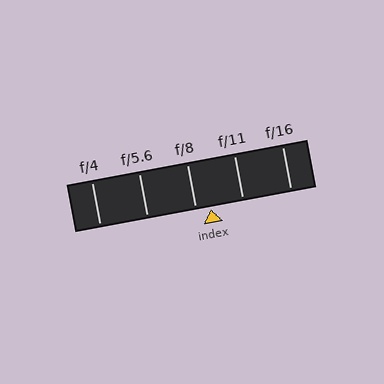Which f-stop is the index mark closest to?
The index mark is closest to f/8.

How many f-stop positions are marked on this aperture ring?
There are 5 f-stop positions marked.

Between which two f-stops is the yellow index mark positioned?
The index mark is between f/8 and f/11.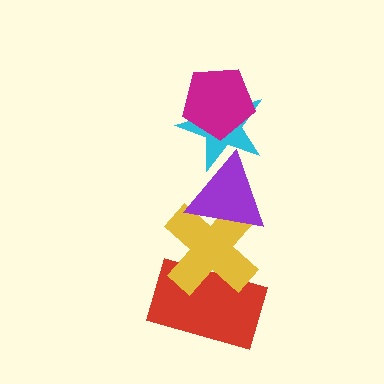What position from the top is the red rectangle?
The red rectangle is 5th from the top.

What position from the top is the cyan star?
The cyan star is 2nd from the top.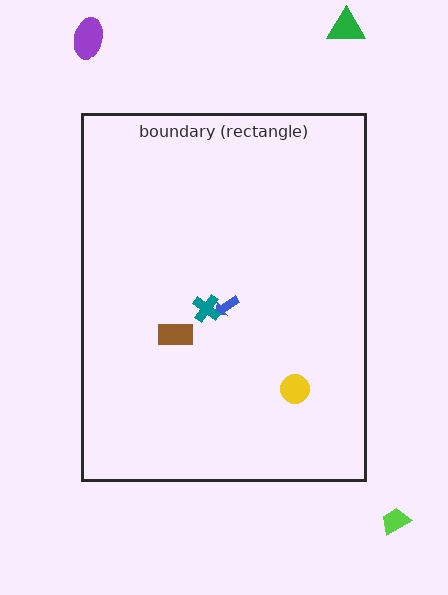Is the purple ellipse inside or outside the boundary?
Outside.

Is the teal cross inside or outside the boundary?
Inside.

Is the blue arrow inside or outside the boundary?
Inside.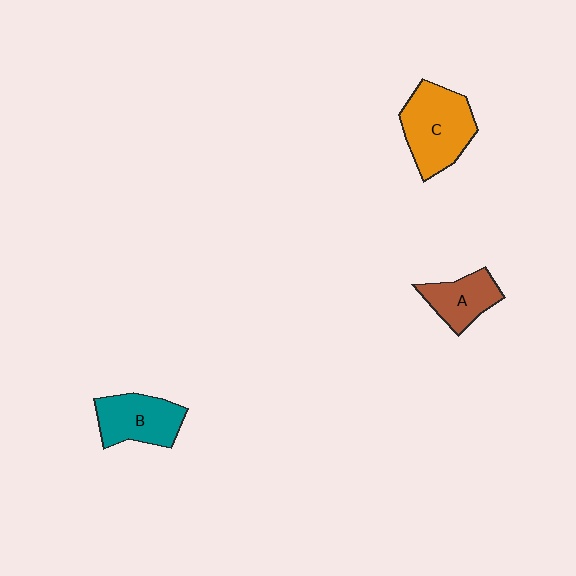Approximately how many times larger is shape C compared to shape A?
Approximately 1.6 times.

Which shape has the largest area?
Shape C (orange).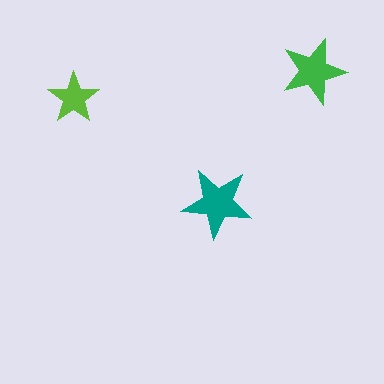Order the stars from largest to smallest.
the teal one, the green one, the lime one.